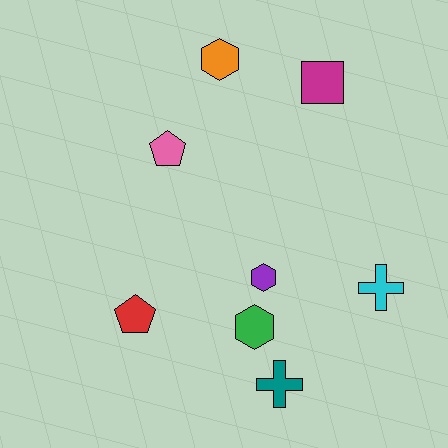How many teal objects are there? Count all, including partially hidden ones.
There is 1 teal object.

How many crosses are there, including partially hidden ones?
There are 2 crosses.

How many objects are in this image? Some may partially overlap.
There are 8 objects.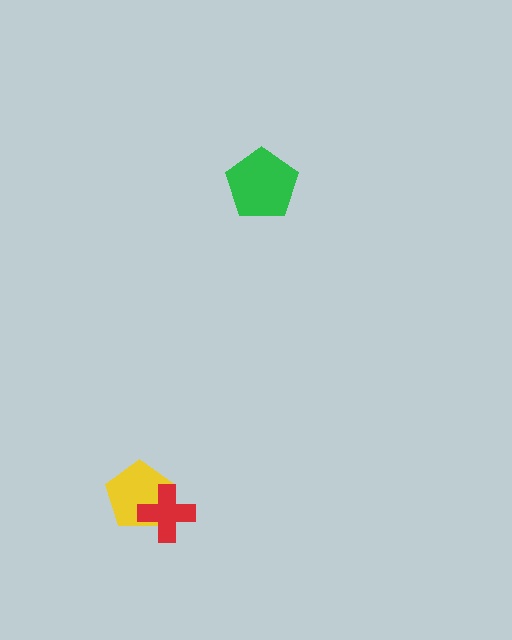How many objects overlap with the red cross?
1 object overlaps with the red cross.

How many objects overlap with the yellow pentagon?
1 object overlaps with the yellow pentagon.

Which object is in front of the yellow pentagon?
The red cross is in front of the yellow pentagon.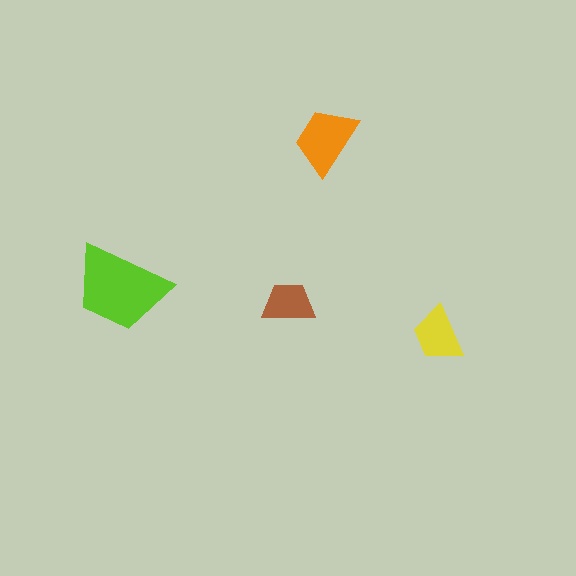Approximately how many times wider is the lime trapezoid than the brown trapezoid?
About 2 times wider.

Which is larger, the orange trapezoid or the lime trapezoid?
The lime one.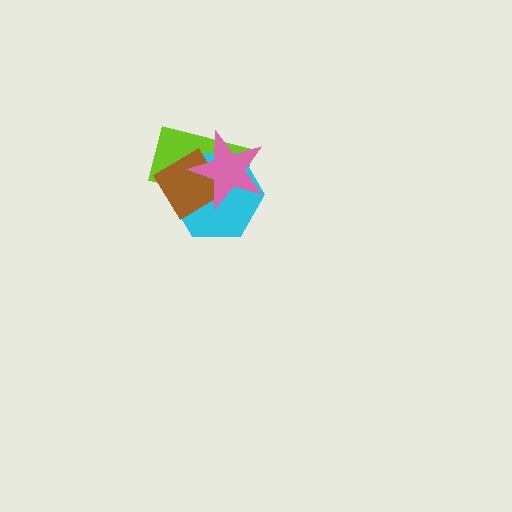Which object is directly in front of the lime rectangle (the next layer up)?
The cyan hexagon is directly in front of the lime rectangle.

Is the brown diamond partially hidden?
Yes, it is partially covered by another shape.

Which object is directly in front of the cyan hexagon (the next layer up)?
The brown diamond is directly in front of the cyan hexagon.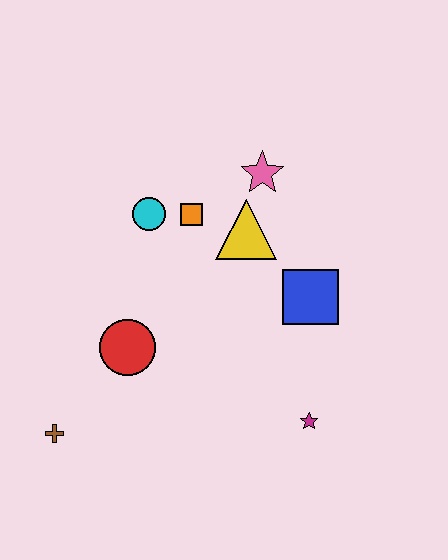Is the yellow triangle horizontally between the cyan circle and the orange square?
No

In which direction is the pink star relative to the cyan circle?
The pink star is to the right of the cyan circle.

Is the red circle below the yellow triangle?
Yes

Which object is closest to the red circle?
The brown cross is closest to the red circle.